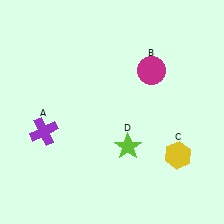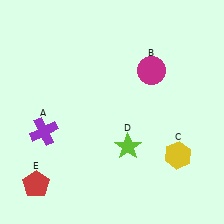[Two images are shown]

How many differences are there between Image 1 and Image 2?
There is 1 difference between the two images.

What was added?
A red pentagon (E) was added in Image 2.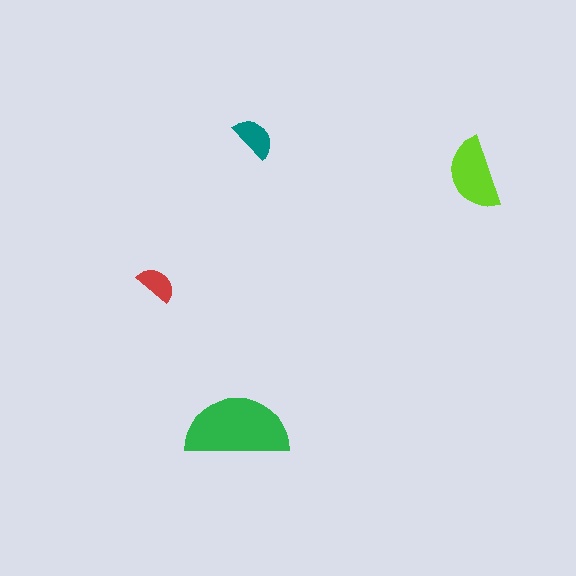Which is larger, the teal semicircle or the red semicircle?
The teal one.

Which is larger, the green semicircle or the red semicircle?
The green one.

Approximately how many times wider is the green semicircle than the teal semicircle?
About 2.5 times wider.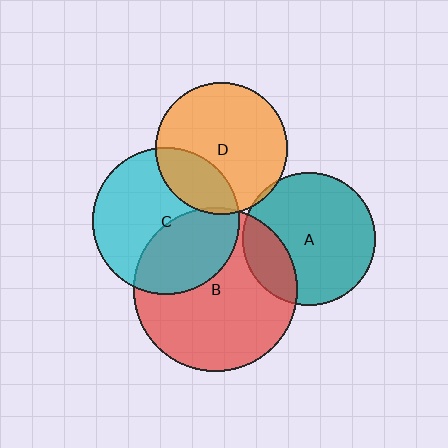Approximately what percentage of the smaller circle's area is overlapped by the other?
Approximately 20%.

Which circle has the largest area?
Circle B (red).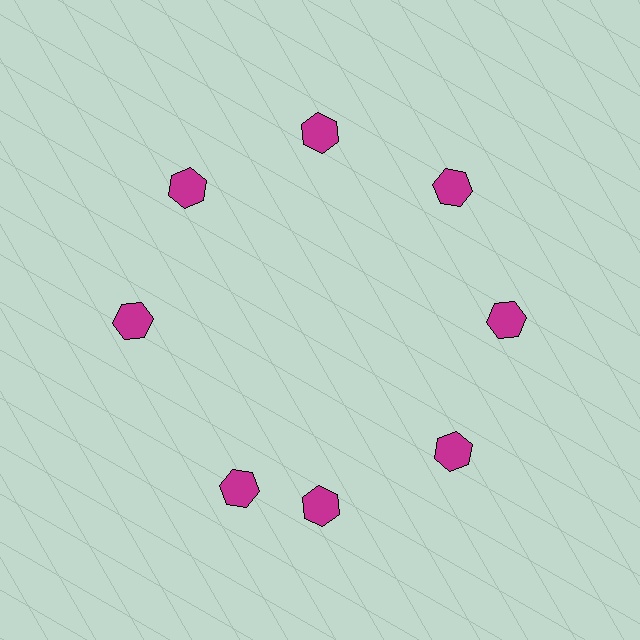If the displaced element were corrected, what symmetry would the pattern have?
It would have 8-fold rotational symmetry — the pattern would map onto itself every 45 degrees.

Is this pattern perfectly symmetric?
No. The 8 magenta hexagons are arranged in a ring, but one element near the 8 o'clock position is rotated out of alignment along the ring, breaking the 8-fold rotational symmetry.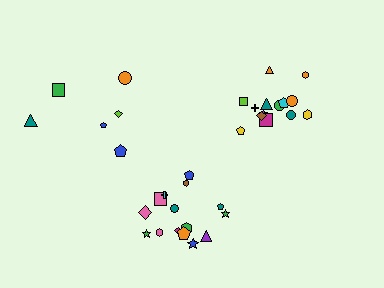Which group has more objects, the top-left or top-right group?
The top-right group.